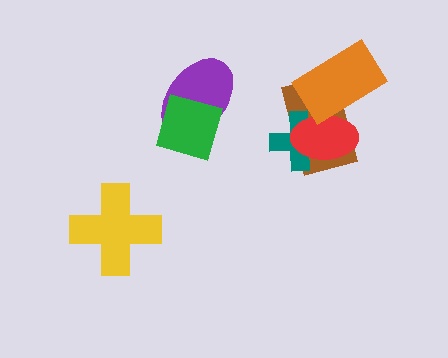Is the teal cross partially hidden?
Yes, it is partially covered by another shape.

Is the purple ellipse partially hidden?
Yes, it is partially covered by another shape.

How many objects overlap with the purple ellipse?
1 object overlaps with the purple ellipse.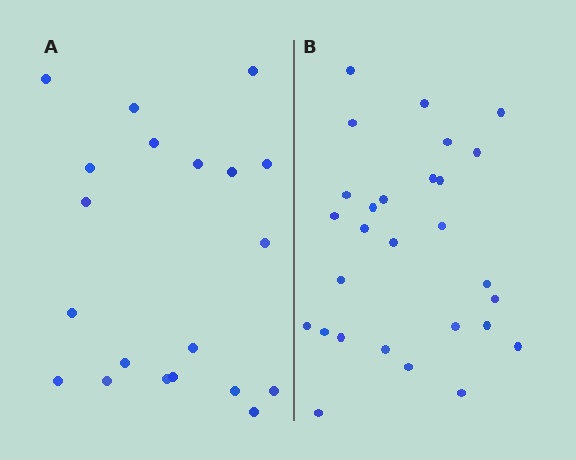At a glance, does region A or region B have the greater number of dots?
Region B (the right region) has more dots.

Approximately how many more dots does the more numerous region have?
Region B has roughly 8 or so more dots than region A.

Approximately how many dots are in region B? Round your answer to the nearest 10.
About 30 dots. (The exact count is 28, which rounds to 30.)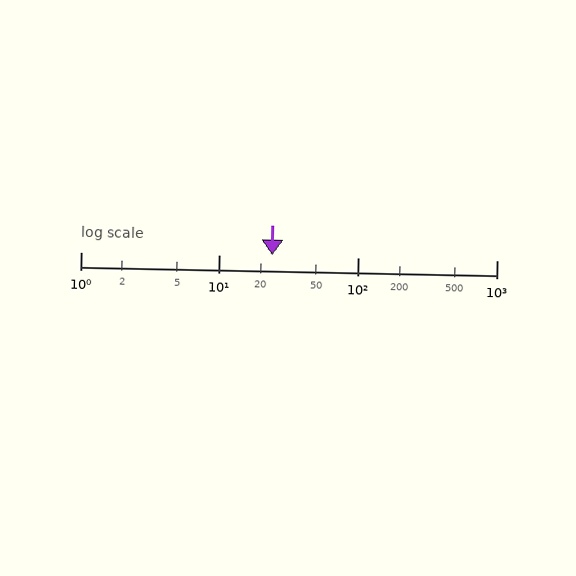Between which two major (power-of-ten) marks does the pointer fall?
The pointer is between 10 and 100.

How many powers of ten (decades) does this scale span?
The scale spans 3 decades, from 1 to 1000.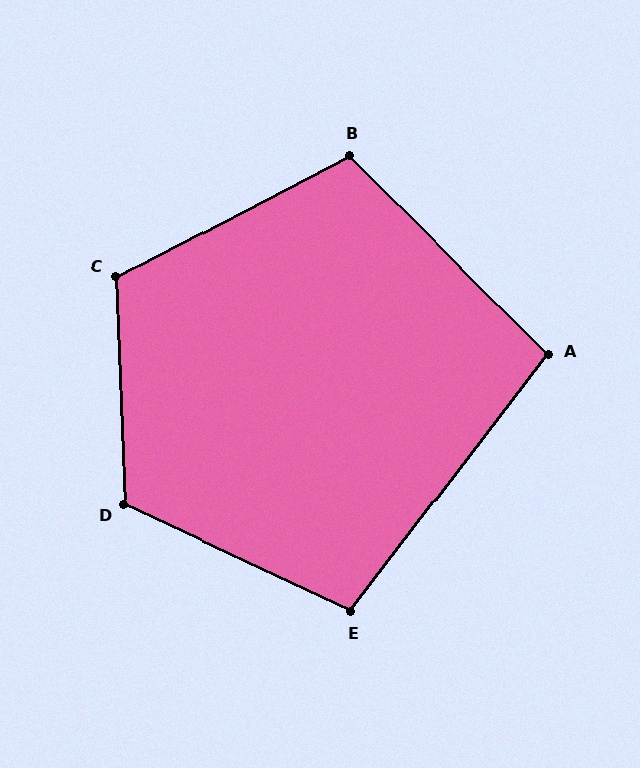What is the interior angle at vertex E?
Approximately 102 degrees (obtuse).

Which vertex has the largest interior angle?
D, at approximately 117 degrees.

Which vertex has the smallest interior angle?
A, at approximately 98 degrees.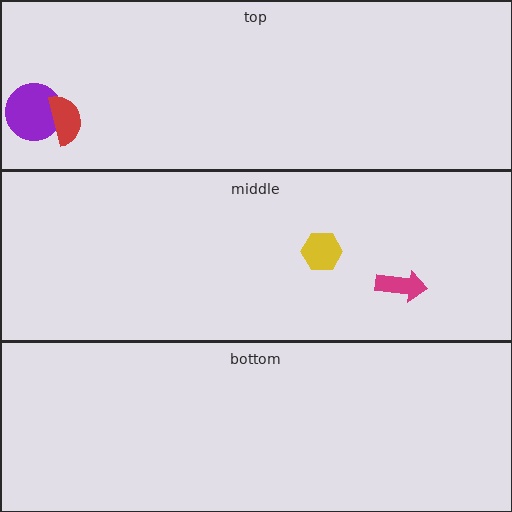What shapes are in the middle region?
The magenta arrow, the yellow hexagon.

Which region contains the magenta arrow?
The middle region.